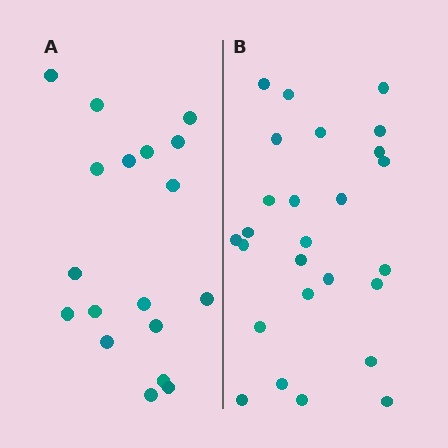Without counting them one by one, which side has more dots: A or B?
Region B (the right region) has more dots.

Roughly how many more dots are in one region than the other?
Region B has roughly 8 or so more dots than region A.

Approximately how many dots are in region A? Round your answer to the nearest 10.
About 20 dots. (The exact count is 18, which rounds to 20.)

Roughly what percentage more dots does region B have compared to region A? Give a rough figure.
About 45% more.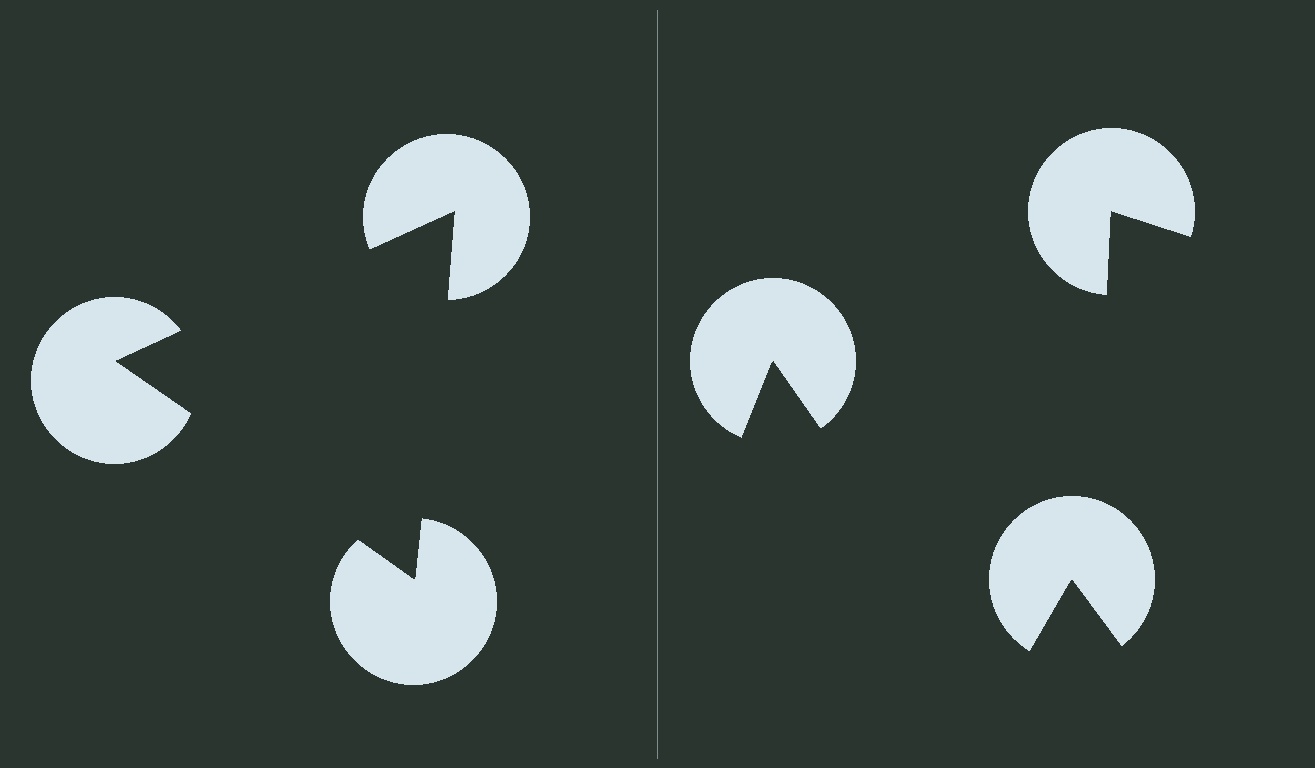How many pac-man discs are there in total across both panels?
6 — 3 on each side.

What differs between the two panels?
The pac-man discs are positioned identically on both sides; only the wedge orientations differ. On the left they align to a triangle; on the right they are misaligned.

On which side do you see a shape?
An illusory triangle appears on the left side. On the right side the wedge cuts are rotated, so no coherent shape forms.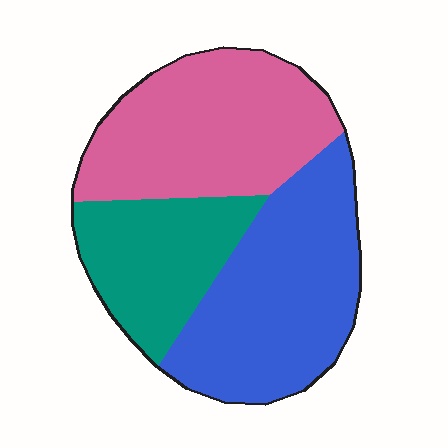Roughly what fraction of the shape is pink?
Pink covers roughly 35% of the shape.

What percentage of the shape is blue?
Blue takes up about two fifths (2/5) of the shape.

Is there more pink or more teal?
Pink.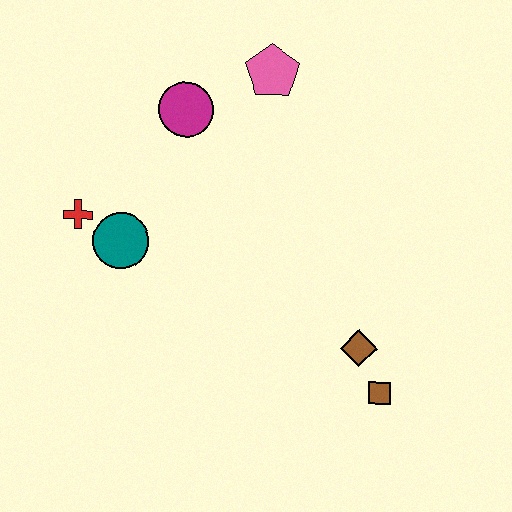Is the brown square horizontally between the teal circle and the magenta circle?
No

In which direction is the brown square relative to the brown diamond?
The brown square is below the brown diamond.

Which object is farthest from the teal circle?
The brown square is farthest from the teal circle.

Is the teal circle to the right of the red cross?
Yes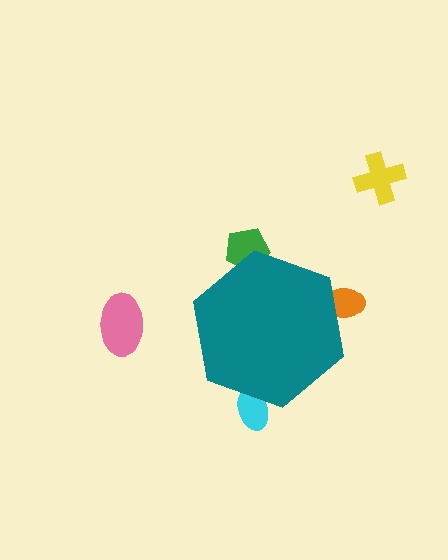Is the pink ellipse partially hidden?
No, the pink ellipse is fully visible.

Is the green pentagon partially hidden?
Yes, the green pentagon is partially hidden behind the teal hexagon.